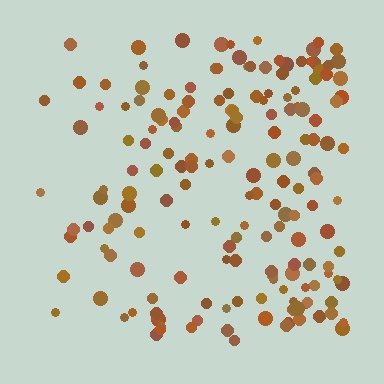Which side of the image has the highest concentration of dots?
The right.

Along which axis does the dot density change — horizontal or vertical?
Horizontal.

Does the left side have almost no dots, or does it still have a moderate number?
Still a moderate number, just noticeably fewer than the right.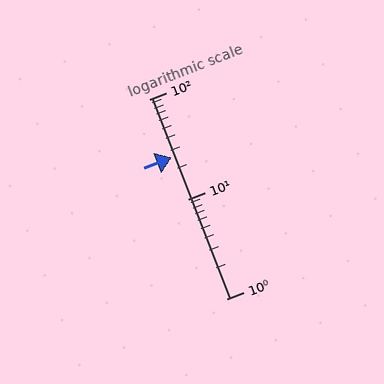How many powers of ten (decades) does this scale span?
The scale spans 2 decades, from 1 to 100.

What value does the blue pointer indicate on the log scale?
The pointer indicates approximately 26.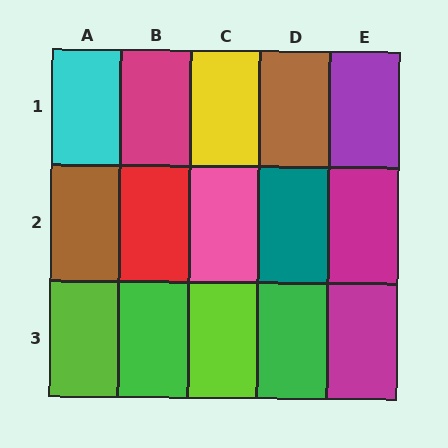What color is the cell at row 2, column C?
Pink.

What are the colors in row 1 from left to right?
Cyan, magenta, yellow, brown, purple.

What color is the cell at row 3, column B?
Green.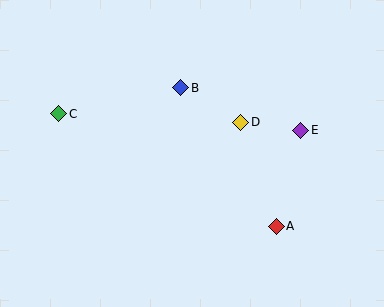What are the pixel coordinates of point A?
Point A is at (276, 226).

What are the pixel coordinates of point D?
Point D is at (241, 122).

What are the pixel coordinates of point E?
Point E is at (301, 130).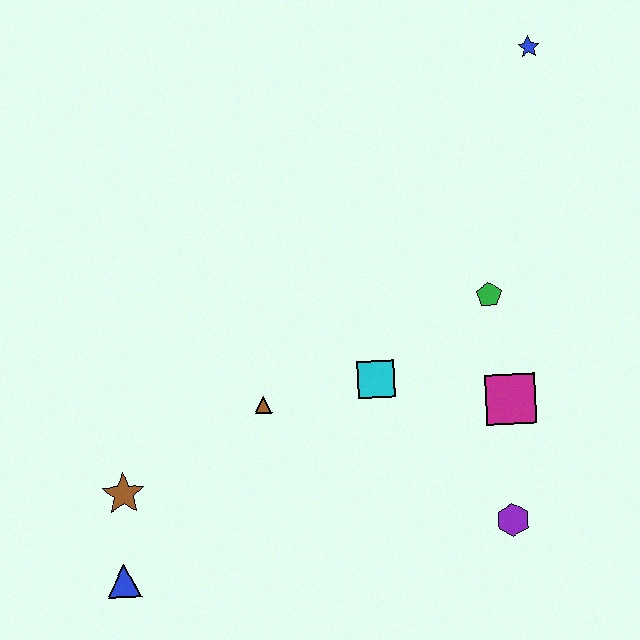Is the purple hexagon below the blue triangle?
No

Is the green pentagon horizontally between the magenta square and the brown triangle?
Yes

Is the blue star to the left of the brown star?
No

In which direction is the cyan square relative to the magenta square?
The cyan square is to the left of the magenta square.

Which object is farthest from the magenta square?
The blue triangle is farthest from the magenta square.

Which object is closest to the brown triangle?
The cyan square is closest to the brown triangle.